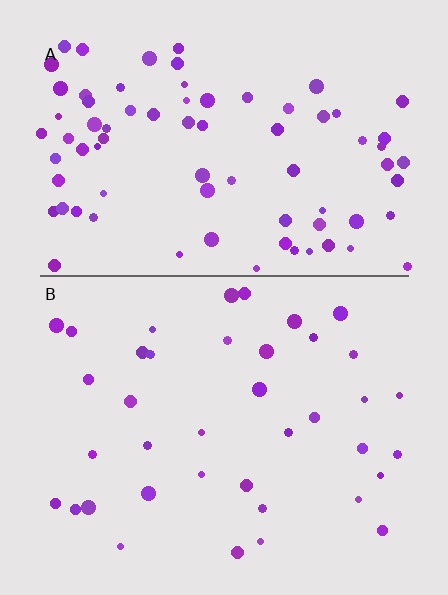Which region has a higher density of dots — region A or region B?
A (the top).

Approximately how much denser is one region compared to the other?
Approximately 2.0× — region A over region B.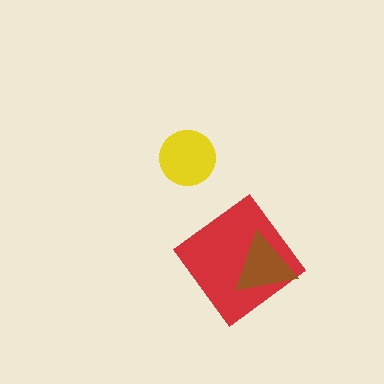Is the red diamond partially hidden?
Yes, it is partially covered by another shape.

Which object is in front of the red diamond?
The brown triangle is in front of the red diamond.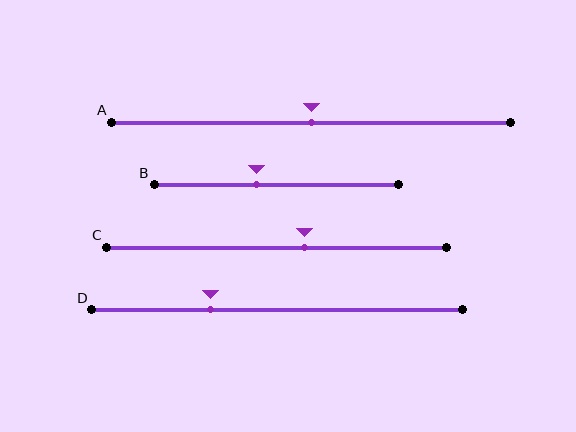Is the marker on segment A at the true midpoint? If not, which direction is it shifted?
Yes, the marker on segment A is at the true midpoint.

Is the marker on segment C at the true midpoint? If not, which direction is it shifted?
No, the marker on segment C is shifted to the right by about 8% of the segment length.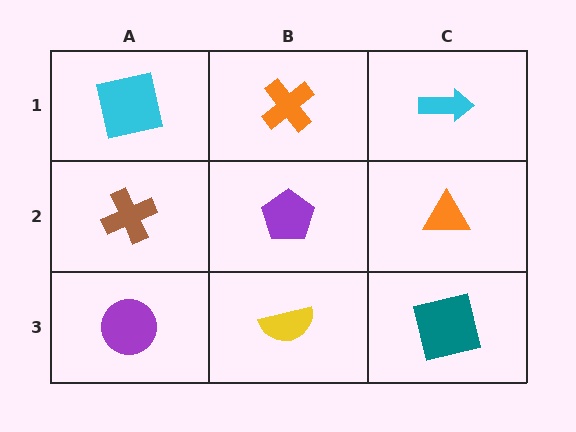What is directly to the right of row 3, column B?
A teal square.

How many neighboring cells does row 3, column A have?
2.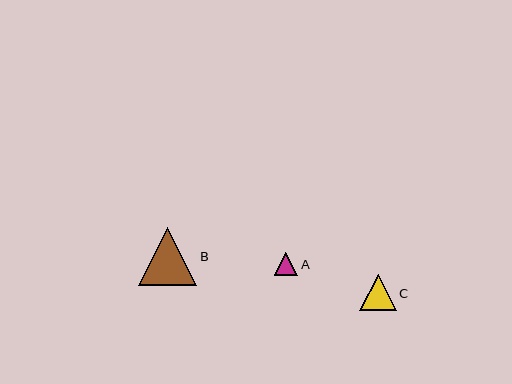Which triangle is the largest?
Triangle B is the largest with a size of approximately 58 pixels.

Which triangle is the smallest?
Triangle A is the smallest with a size of approximately 23 pixels.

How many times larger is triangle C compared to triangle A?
Triangle C is approximately 1.6 times the size of triangle A.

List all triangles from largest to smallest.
From largest to smallest: B, C, A.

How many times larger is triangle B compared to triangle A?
Triangle B is approximately 2.5 times the size of triangle A.